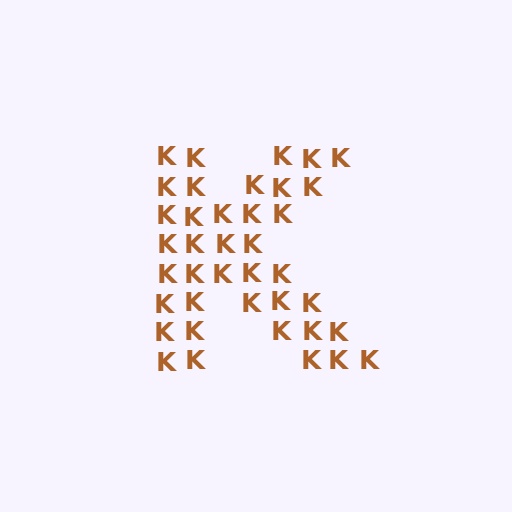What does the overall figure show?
The overall figure shows the letter K.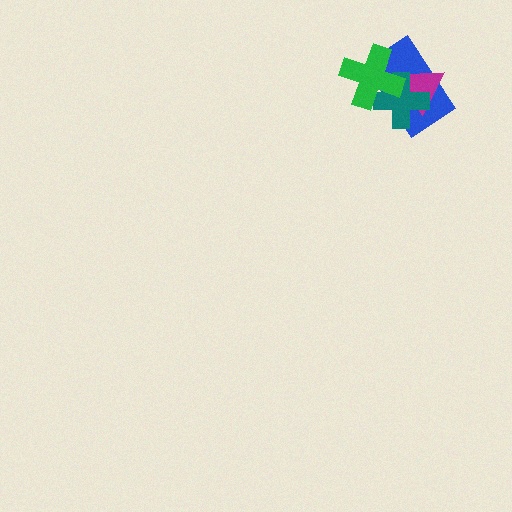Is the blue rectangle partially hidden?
Yes, it is partially covered by another shape.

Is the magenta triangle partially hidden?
Yes, it is partially covered by another shape.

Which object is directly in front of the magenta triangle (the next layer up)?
The teal cross is directly in front of the magenta triangle.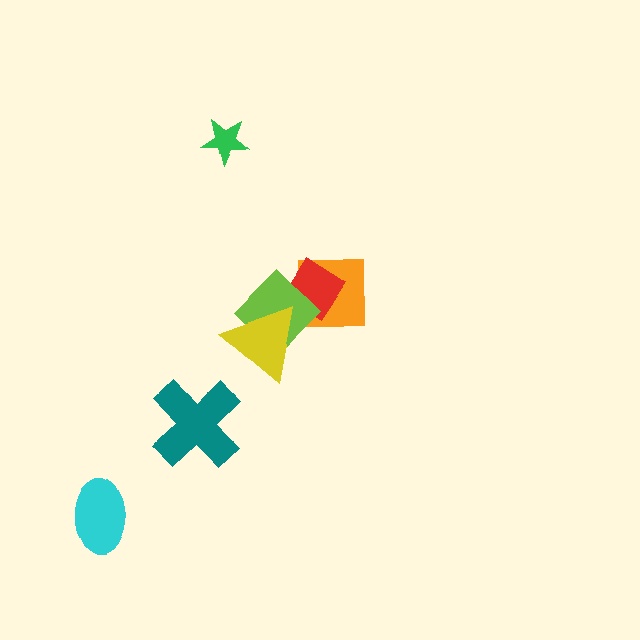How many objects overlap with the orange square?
2 objects overlap with the orange square.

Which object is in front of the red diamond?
The lime diamond is in front of the red diamond.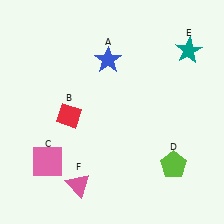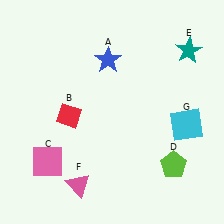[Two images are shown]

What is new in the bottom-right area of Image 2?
A cyan square (G) was added in the bottom-right area of Image 2.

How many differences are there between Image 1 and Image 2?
There is 1 difference between the two images.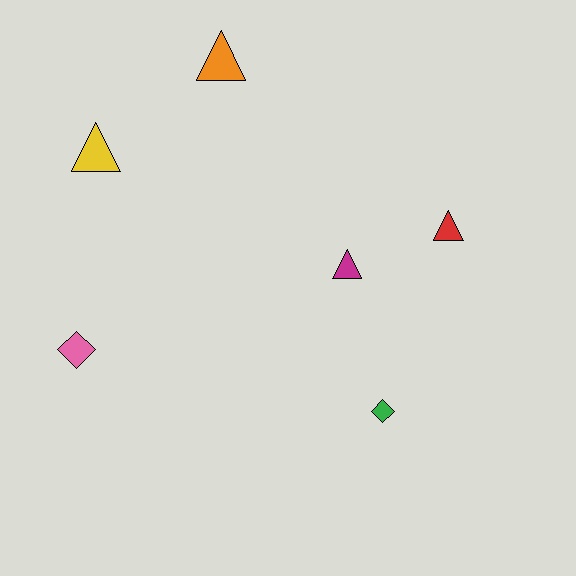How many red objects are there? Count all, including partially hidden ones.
There is 1 red object.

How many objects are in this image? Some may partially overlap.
There are 6 objects.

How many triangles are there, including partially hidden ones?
There are 4 triangles.